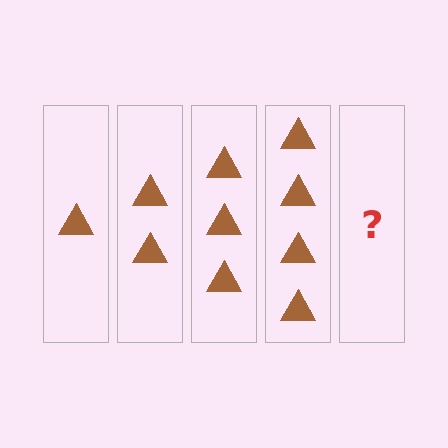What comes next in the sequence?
The next element should be 5 triangles.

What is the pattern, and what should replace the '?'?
The pattern is that each step adds one more triangle. The '?' should be 5 triangles.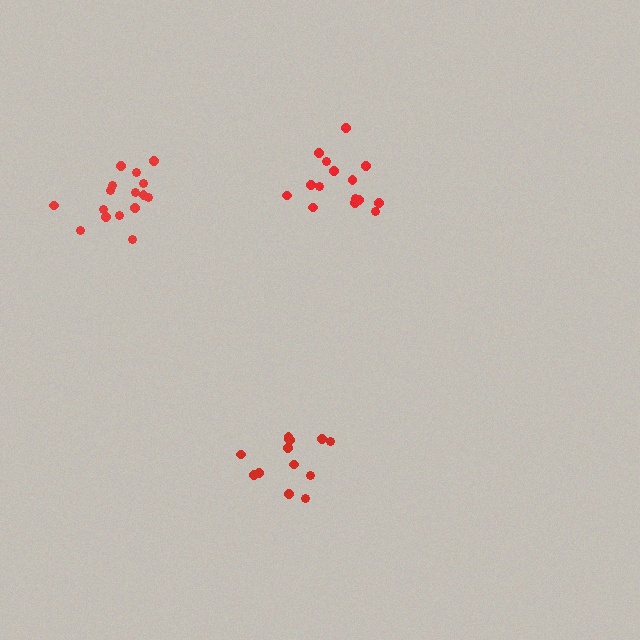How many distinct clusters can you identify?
There are 3 distinct clusters.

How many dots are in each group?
Group 1: 13 dots, Group 2: 16 dots, Group 3: 15 dots (44 total).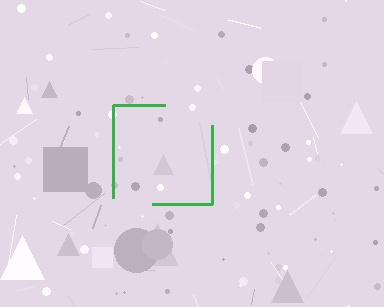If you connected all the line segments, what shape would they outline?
They would outline a square.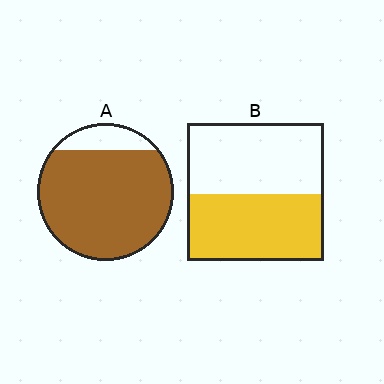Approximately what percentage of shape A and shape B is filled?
A is approximately 85% and B is approximately 50%.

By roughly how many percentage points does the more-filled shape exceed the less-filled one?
By roughly 40 percentage points (A over B).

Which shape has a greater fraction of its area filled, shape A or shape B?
Shape A.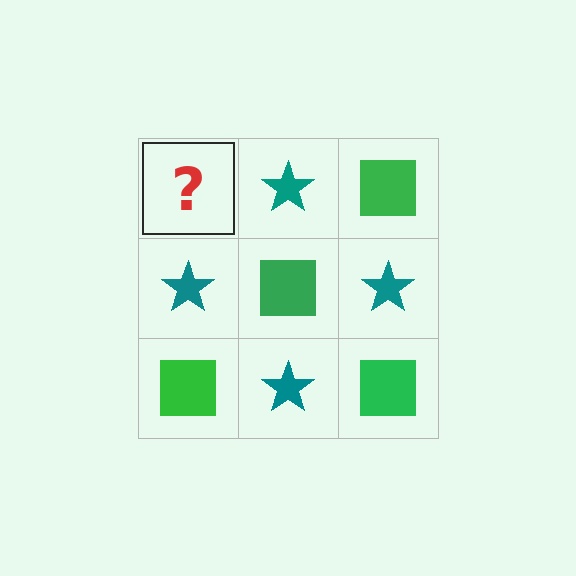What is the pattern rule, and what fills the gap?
The rule is that it alternates green square and teal star in a checkerboard pattern. The gap should be filled with a green square.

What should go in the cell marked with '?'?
The missing cell should contain a green square.